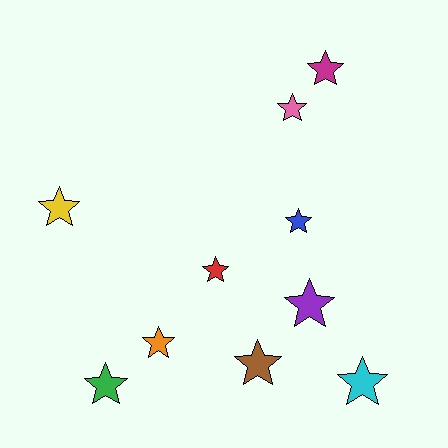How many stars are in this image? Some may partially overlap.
There are 10 stars.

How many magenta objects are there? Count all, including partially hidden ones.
There is 1 magenta object.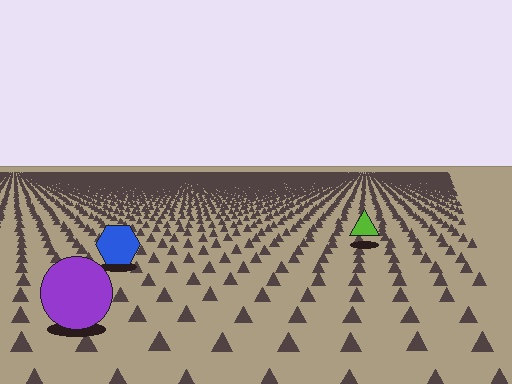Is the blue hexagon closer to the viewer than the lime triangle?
Yes. The blue hexagon is closer — you can tell from the texture gradient: the ground texture is coarser near it.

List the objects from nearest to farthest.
From nearest to farthest: the purple circle, the blue hexagon, the lime triangle.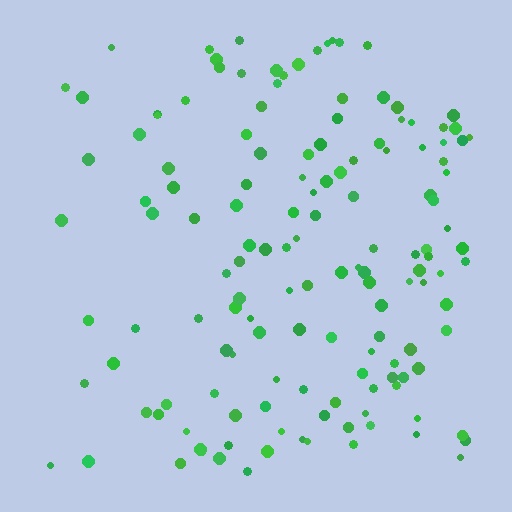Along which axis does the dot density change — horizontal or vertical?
Horizontal.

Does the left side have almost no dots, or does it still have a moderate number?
Still a moderate number, just noticeably fewer than the right.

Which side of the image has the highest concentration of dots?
The right.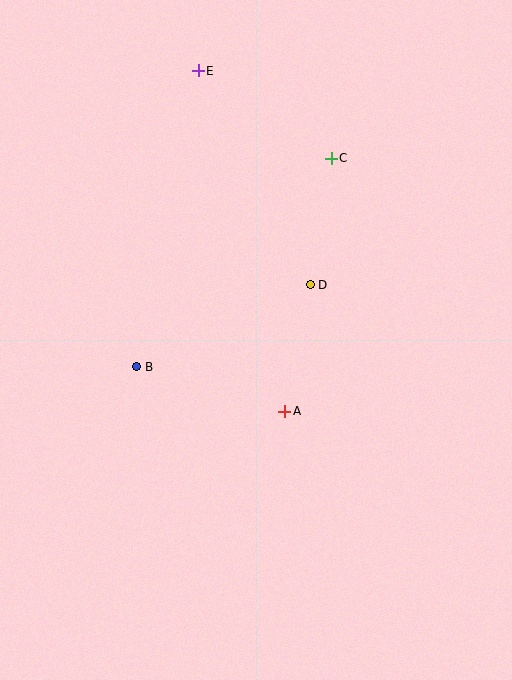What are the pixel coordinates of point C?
Point C is at (331, 158).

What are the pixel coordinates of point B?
Point B is at (137, 367).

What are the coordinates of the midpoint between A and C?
The midpoint between A and C is at (308, 285).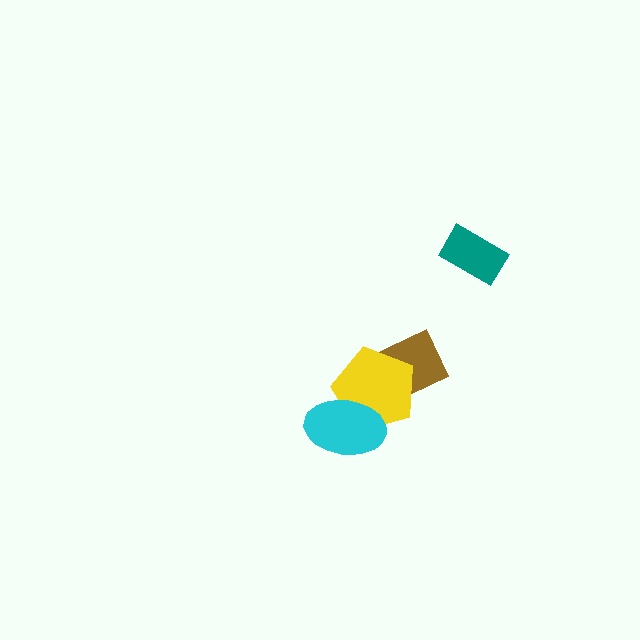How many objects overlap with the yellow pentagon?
2 objects overlap with the yellow pentagon.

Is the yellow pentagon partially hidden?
Yes, it is partially covered by another shape.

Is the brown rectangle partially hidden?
Yes, it is partially covered by another shape.